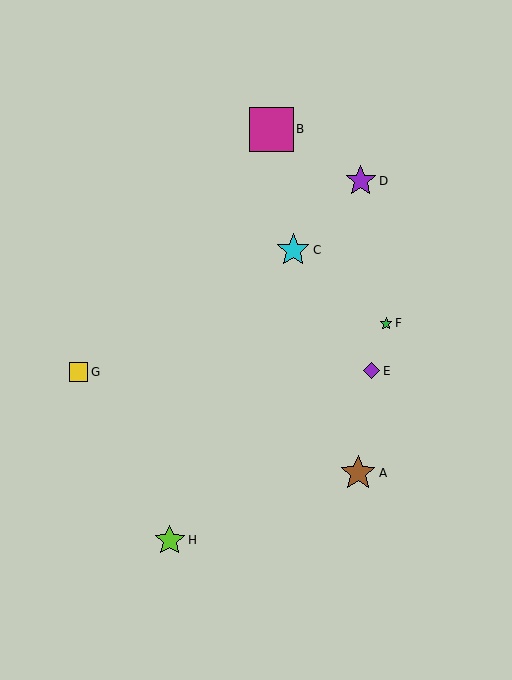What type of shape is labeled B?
Shape B is a magenta square.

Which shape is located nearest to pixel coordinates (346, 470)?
The brown star (labeled A) at (358, 473) is nearest to that location.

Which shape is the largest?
The magenta square (labeled B) is the largest.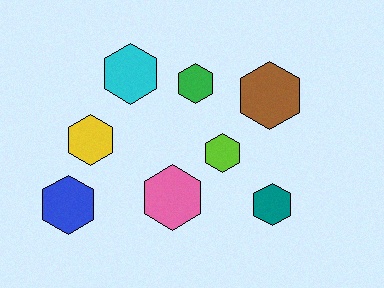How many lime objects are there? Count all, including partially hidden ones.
There is 1 lime object.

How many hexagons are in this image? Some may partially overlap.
There are 8 hexagons.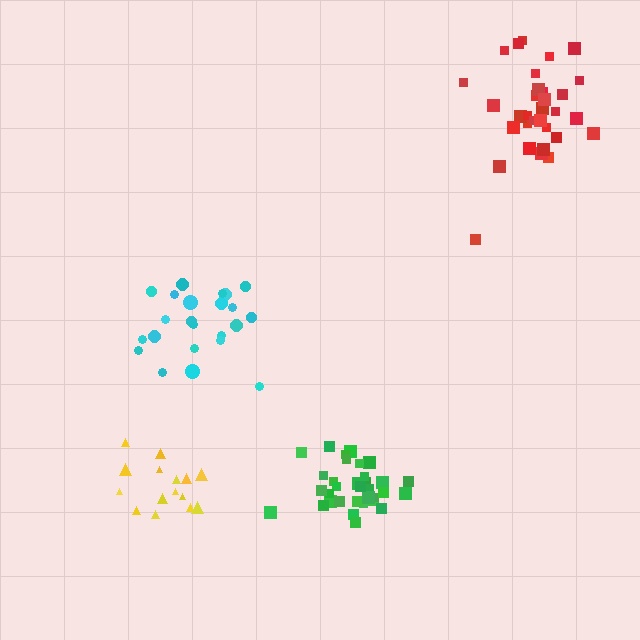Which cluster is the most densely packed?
Green.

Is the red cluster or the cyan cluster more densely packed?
Red.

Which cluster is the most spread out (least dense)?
Cyan.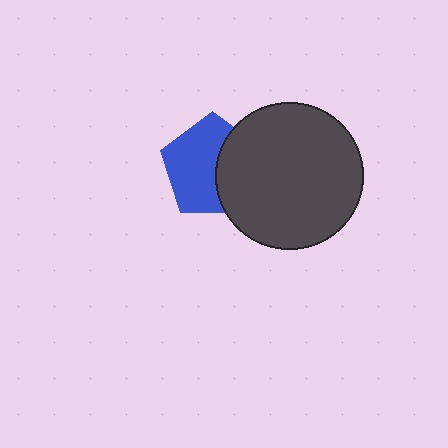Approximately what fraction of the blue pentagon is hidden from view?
Roughly 40% of the blue pentagon is hidden behind the dark gray circle.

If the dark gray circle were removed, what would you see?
You would see the complete blue pentagon.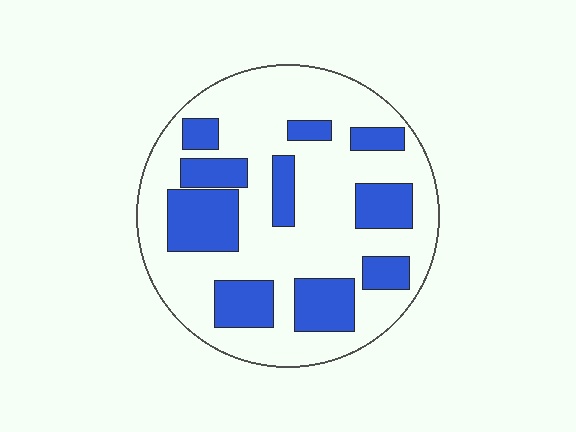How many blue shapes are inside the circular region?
10.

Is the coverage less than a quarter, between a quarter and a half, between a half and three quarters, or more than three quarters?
Between a quarter and a half.